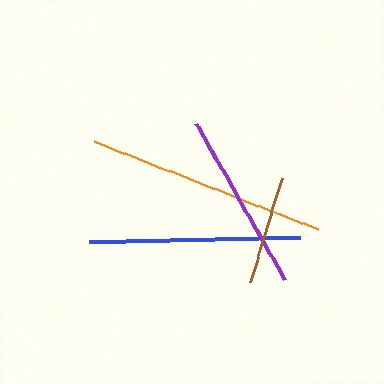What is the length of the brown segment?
The brown segment is approximately 109 pixels long.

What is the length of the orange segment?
The orange segment is approximately 241 pixels long.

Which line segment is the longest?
The orange line is the longest at approximately 241 pixels.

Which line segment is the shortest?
The brown line is the shortest at approximately 109 pixels.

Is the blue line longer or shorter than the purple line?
The blue line is longer than the purple line.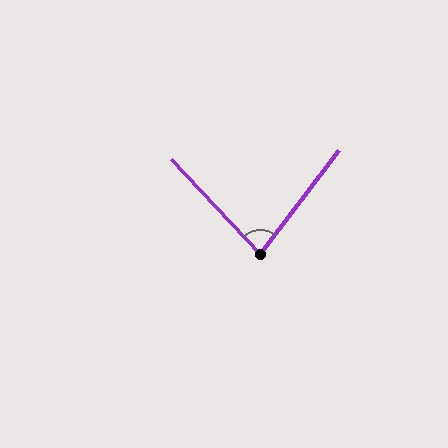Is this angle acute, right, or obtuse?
It is acute.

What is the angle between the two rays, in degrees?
Approximately 80 degrees.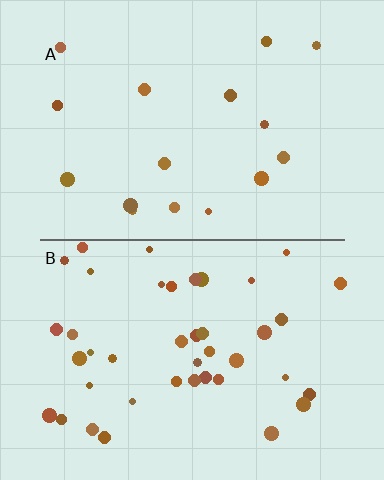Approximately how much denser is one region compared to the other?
Approximately 2.5× — region B over region A.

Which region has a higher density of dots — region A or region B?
B (the bottom).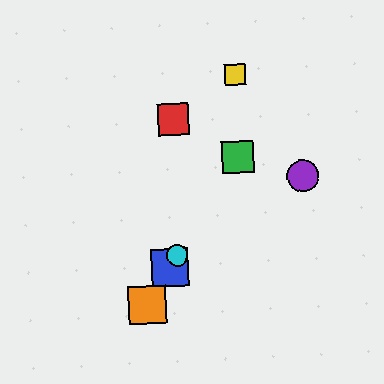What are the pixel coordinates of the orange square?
The orange square is at (147, 305).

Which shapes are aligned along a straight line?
The blue square, the green square, the orange square, the cyan circle are aligned along a straight line.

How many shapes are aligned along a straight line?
4 shapes (the blue square, the green square, the orange square, the cyan circle) are aligned along a straight line.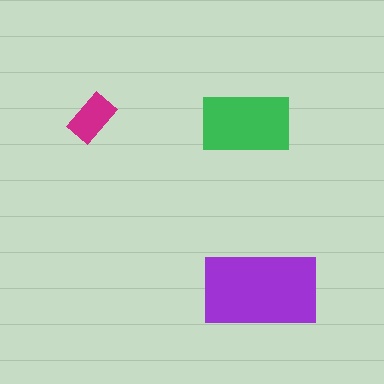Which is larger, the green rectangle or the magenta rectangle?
The green one.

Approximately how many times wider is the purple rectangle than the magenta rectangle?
About 2.5 times wider.